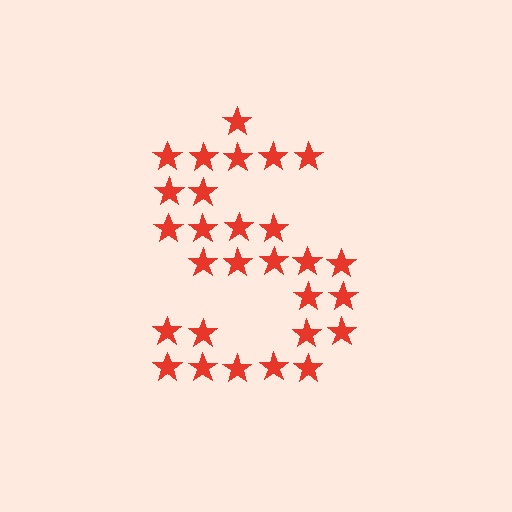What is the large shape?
The large shape is the letter S.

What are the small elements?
The small elements are stars.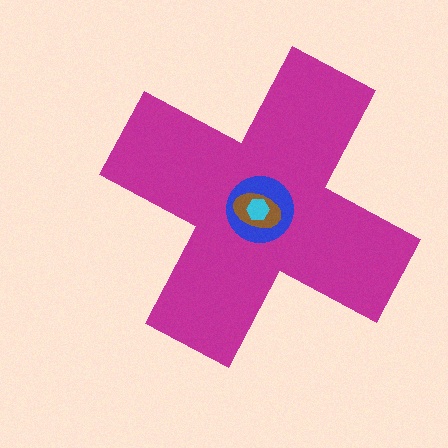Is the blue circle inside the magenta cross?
Yes.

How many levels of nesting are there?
4.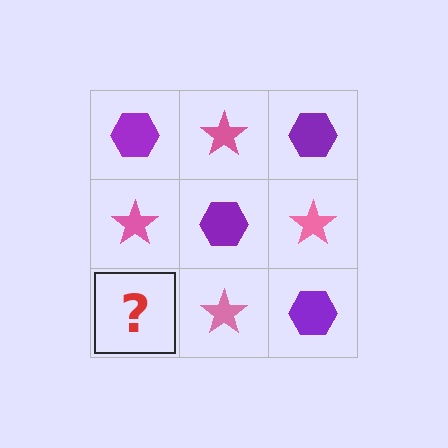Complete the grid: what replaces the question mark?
The question mark should be replaced with a purple hexagon.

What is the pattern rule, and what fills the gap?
The rule is that it alternates purple hexagon and pink star in a checkerboard pattern. The gap should be filled with a purple hexagon.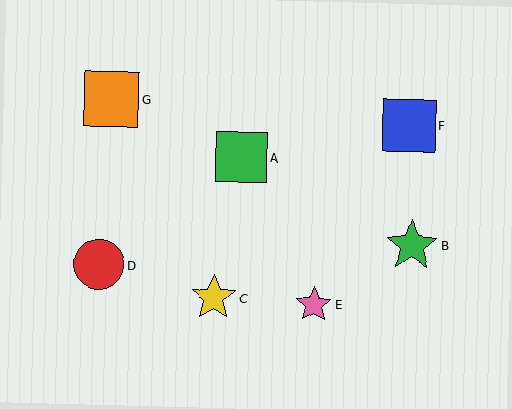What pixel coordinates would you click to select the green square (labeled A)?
Click at (242, 157) to select the green square A.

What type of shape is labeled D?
Shape D is a red circle.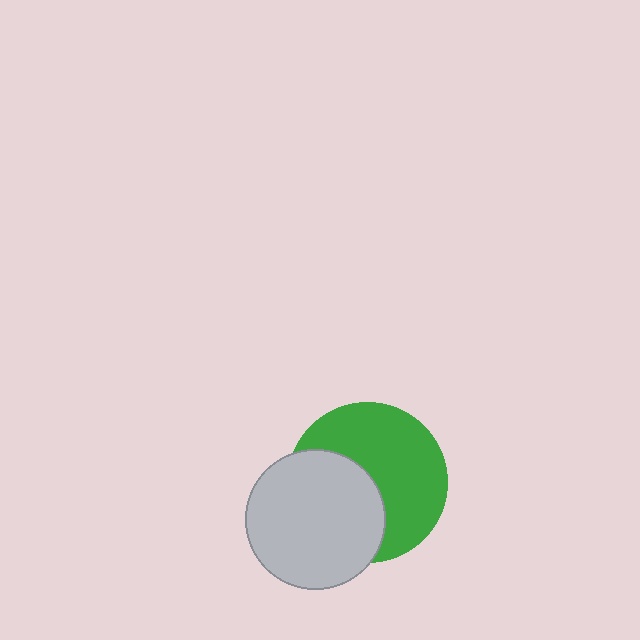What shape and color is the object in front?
The object in front is a light gray circle.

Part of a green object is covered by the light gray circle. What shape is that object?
It is a circle.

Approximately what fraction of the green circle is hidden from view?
Roughly 42% of the green circle is hidden behind the light gray circle.